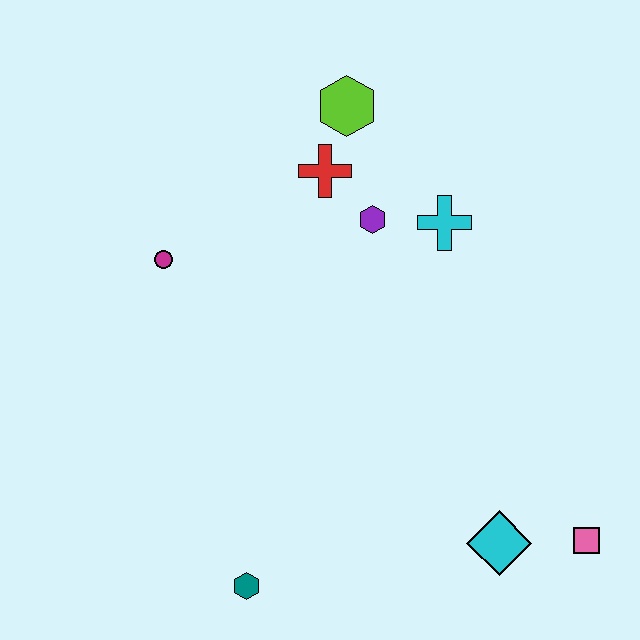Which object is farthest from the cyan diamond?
The lime hexagon is farthest from the cyan diamond.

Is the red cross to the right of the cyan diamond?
No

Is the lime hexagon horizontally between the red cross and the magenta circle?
No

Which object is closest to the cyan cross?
The purple hexagon is closest to the cyan cross.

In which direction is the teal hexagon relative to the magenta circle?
The teal hexagon is below the magenta circle.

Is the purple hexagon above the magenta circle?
Yes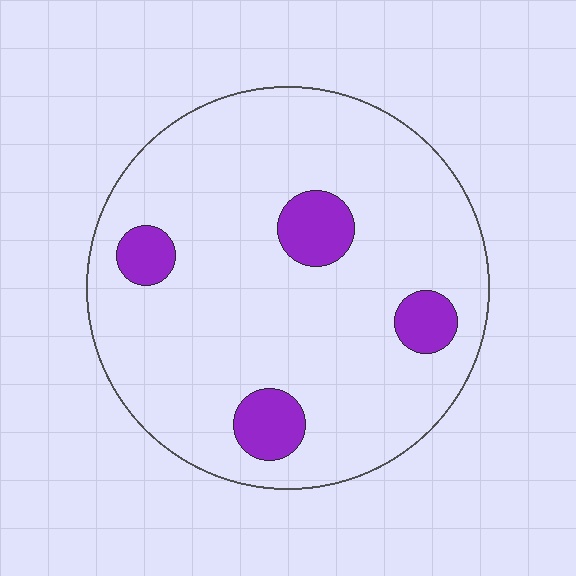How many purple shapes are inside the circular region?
4.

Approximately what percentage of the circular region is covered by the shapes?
Approximately 10%.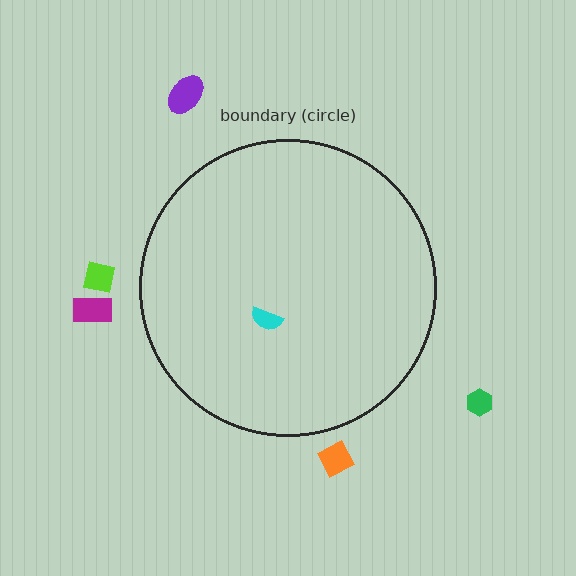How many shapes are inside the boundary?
1 inside, 5 outside.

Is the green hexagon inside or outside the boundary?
Outside.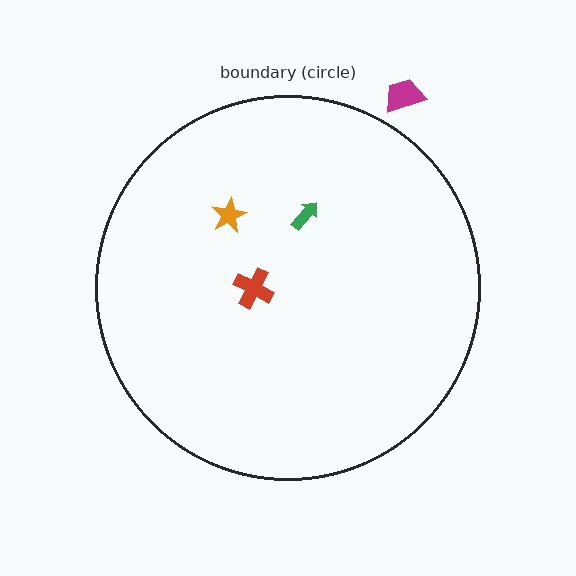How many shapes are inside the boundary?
3 inside, 1 outside.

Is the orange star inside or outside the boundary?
Inside.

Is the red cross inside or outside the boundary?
Inside.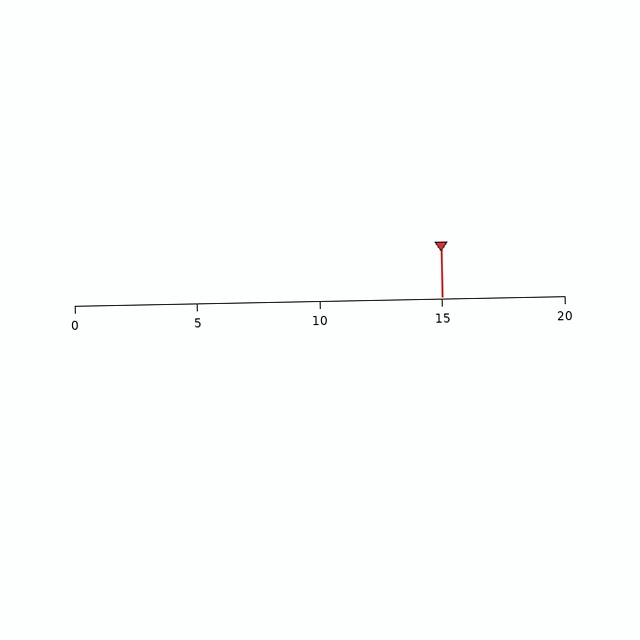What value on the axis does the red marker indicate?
The marker indicates approximately 15.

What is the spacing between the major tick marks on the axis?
The major ticks are spaced 5 apart.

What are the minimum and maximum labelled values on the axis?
The axis runs from 0 to 20.